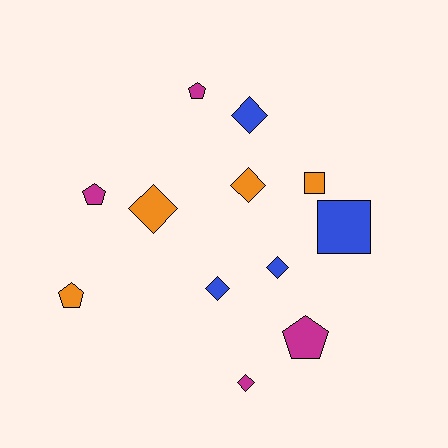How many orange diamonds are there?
There are 2 orange diamonds.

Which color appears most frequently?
Magenta, with 4 objects.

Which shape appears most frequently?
Diamond, with 6 objects.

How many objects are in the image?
There are 12 objects.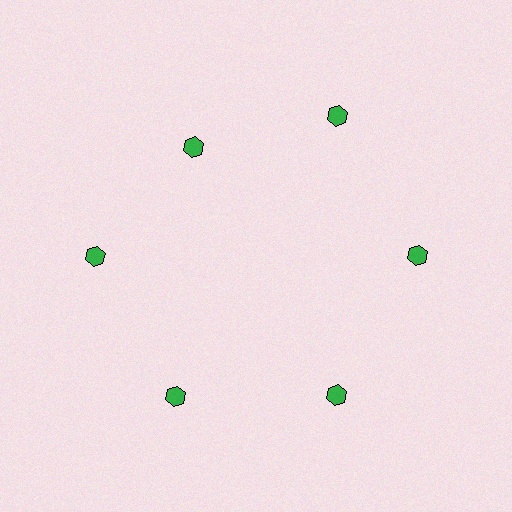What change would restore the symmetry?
The symmetry would be restored by moving it outward, back onto the ring so that all 6 hexagons sit at equal angles and equal distance from the center.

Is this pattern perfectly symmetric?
No. The 6 green hexagons are arranged in a ring, but one element near the 11 o'clock position is pulled inward toward the center, breaking the 6-fold rotational symmetry.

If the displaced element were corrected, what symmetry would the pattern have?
It would have 6-fold rotational symmetry — the pattern would map onto itself every 60 degrees.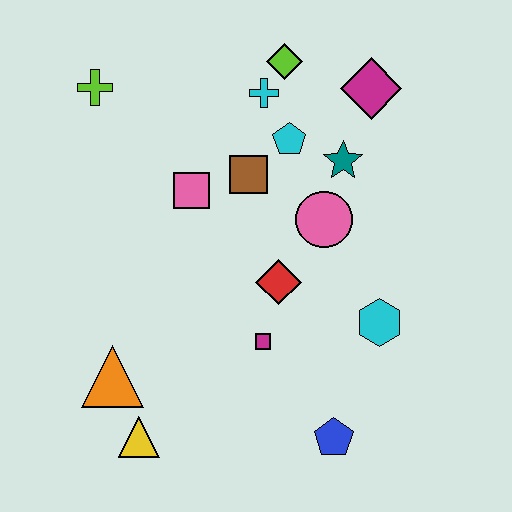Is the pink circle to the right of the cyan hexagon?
No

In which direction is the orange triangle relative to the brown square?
The orange triangle is below the brown square.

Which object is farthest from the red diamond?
The lime cross is farthest from the red diamond.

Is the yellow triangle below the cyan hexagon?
Yes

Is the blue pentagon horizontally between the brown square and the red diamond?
No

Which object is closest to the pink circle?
The teal star is closest to the pink circle.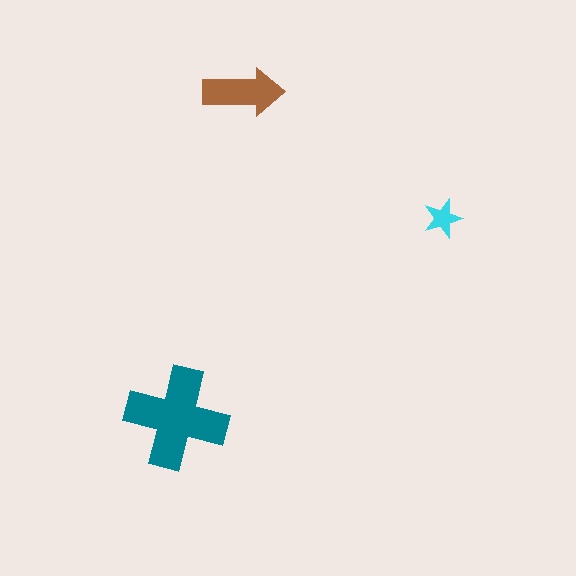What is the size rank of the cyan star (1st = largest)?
3rd.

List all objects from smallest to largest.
The cyan star, the brown arrow, the teal cross.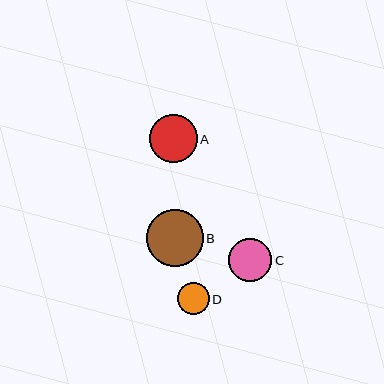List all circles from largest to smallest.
From largest to smallest: B, A, C, D.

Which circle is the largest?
Circle B is the largest with a size of approximately 56 pixels.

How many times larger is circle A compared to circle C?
Circle A is approximately 1.1 times the size of circle C.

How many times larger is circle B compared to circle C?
Circle B is approximately 1.3 times the size of circle C.